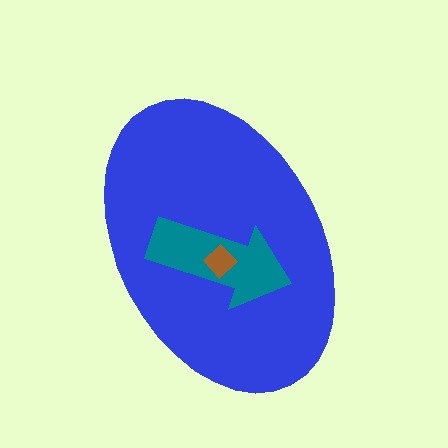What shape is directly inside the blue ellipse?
The teal arrow.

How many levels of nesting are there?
3.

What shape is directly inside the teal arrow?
The brown diamond.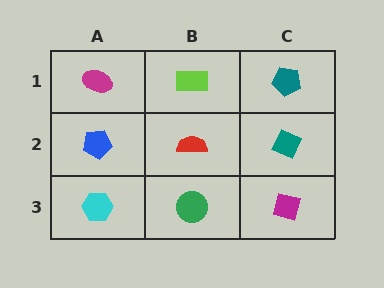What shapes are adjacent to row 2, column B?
A lime rectangle (row 1, column B), a green circle (row 3, column B), a blue pentagon (row 2, column A), a teal diamond (row 2, column C).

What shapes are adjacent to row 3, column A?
A blue pentagon (row 2, column A), a green circle (row 3, column B).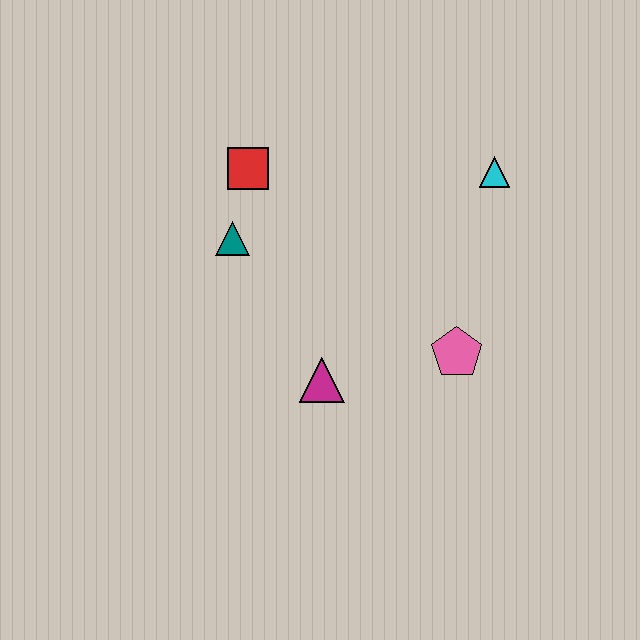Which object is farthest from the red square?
The pink pentagon is farthest from the red square.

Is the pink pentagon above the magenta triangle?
Yes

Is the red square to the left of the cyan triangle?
Yes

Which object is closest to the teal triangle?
The red square is closest to the teal triangle.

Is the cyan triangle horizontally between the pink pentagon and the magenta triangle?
No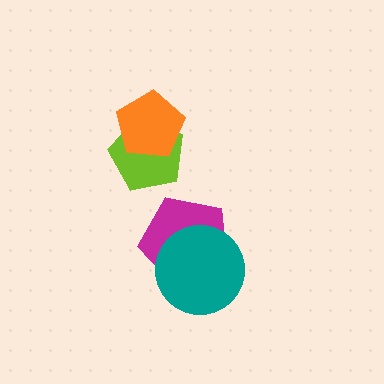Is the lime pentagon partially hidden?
Yes, it is partially covered by another shape.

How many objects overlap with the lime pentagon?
1 object overlaps with the lime pentagon.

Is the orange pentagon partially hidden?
No, no other shape covers it.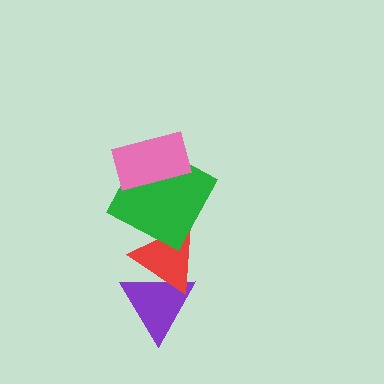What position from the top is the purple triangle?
The purple triangle is 4th from the top.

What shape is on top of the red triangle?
The green square is on top of the red triangle.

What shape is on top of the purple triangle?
The red triangle is on top of the purple triangle.